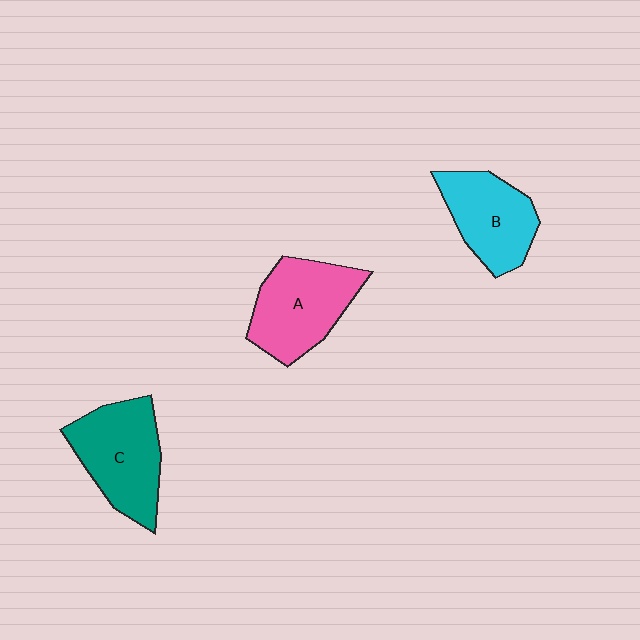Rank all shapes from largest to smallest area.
From largest to smallest: C (teal), A (pink), B (cyan).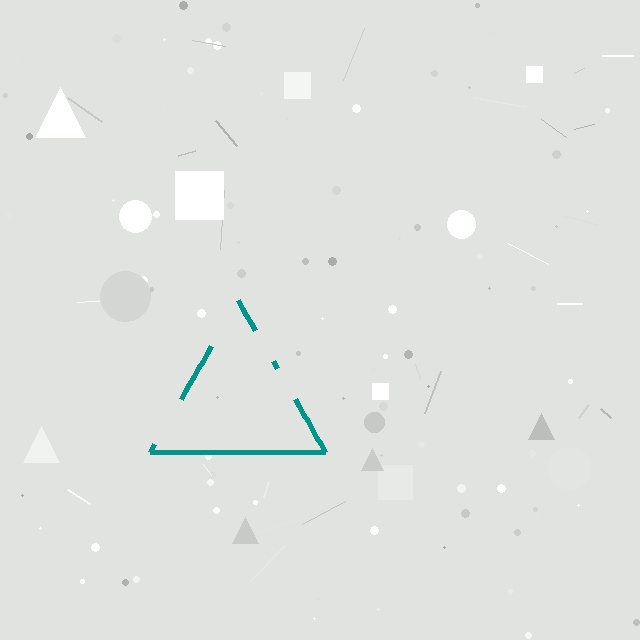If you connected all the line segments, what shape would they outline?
They would outline a triangle.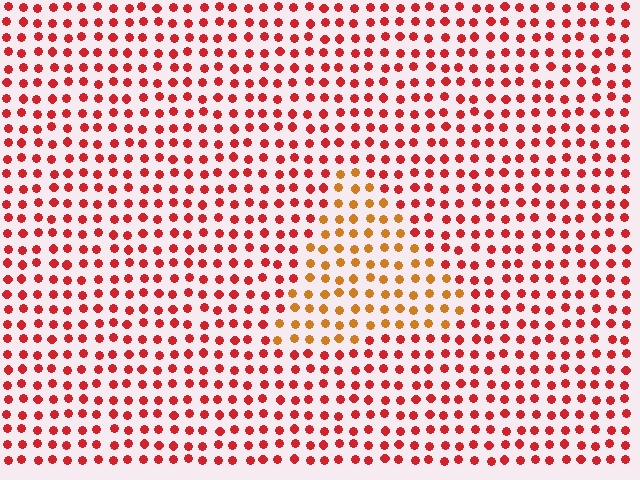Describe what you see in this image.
The image is filled with small red elements in a uniform arrangement. A triangle-shaped region is visible where the elements are tinted to a slightly different hue, forming a subtle color boundary.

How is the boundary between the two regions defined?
The boundary is defined purely by a slight shift in hue (about 36 degrees). Spacing, size, and orientation are identical on both sides.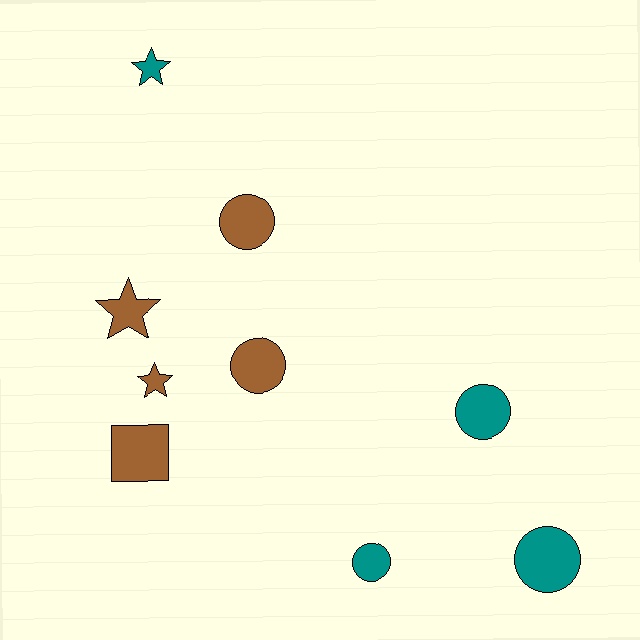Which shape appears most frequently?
Circle, with 5 objects.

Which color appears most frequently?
Brown, with 5 objects.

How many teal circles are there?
There are 3 teal circles.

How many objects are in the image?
There are 9 objects.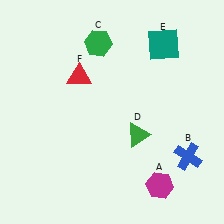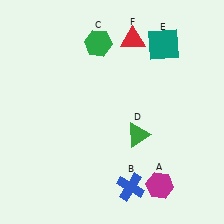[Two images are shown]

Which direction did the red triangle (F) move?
The red triangle (F) moved right.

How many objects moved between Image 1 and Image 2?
2 objects moved between the two images.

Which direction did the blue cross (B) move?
The blue cross (B) moved left.